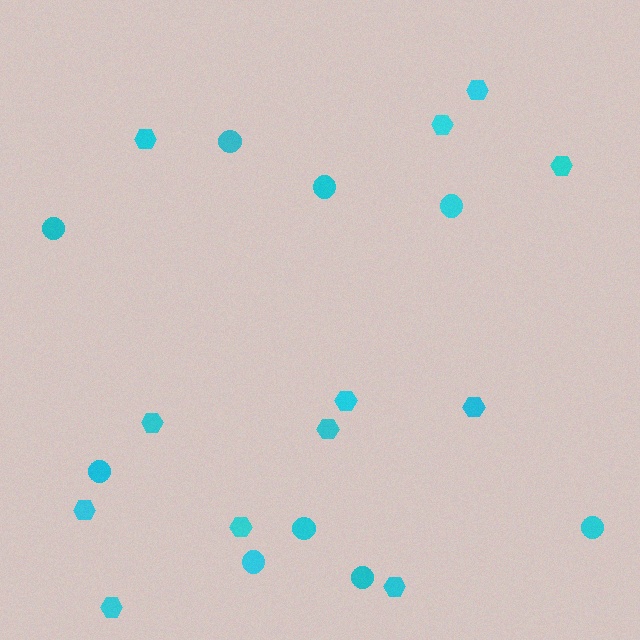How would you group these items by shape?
There are 2 groups: one group of circles (9) and one group of hexagons (12).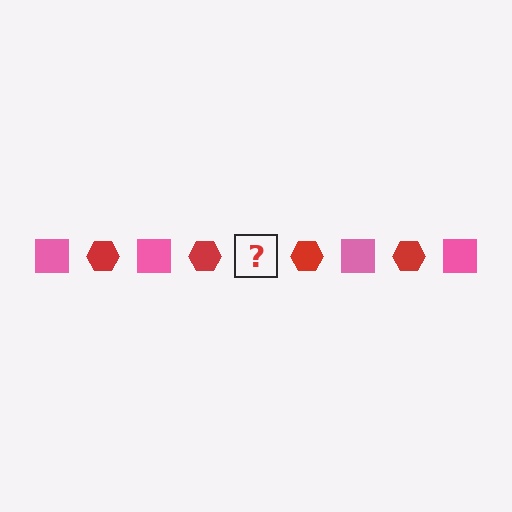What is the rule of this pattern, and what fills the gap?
The rule is that the pattern alternates between pink square and red hexagon. The gap should be filled with a pink square.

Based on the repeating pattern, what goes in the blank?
The blank should be a pink square.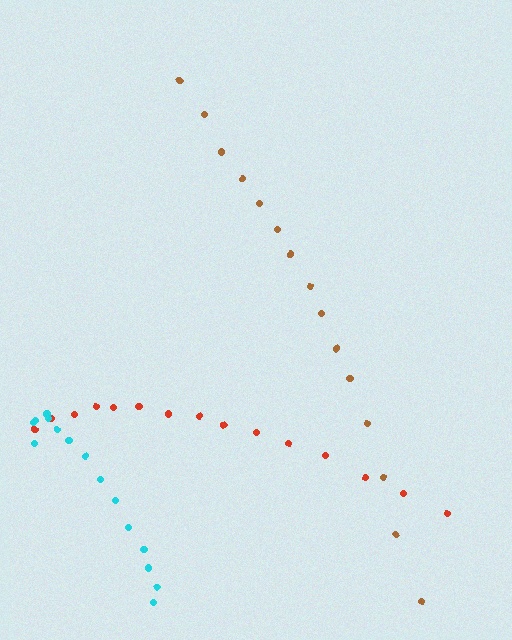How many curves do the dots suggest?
There are 3 distinct paths.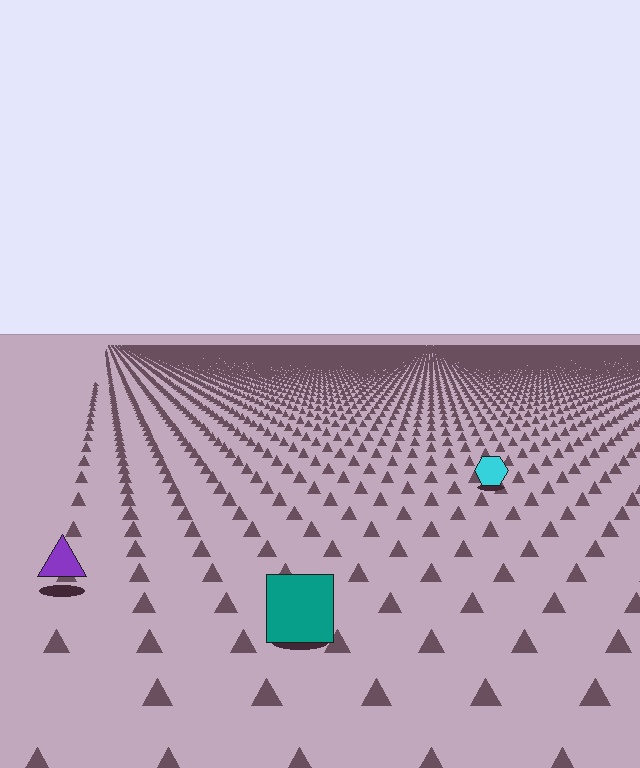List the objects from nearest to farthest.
From nearest to farthest: the teal square, the purple triangle, the cyan hexagon.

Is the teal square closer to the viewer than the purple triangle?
Yes. The teal square is closer — you can tell from the texture gradient: the ground texture is coarser near it.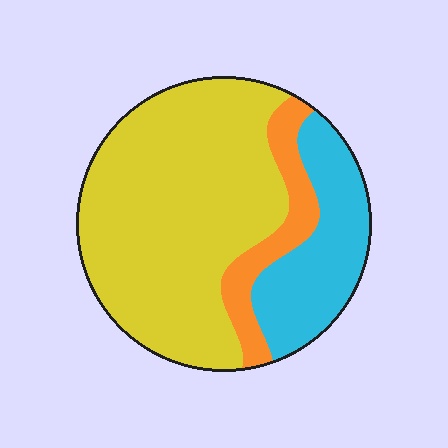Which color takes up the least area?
Orange, at roughly 10%.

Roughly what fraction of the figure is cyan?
Cyan takes up about one quarter (1/4) of the figure.